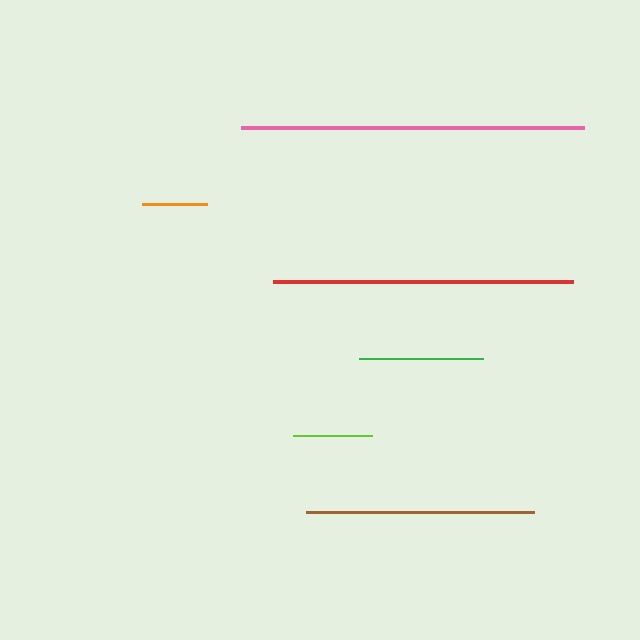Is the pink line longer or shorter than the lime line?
The pink line is longer than the lime line.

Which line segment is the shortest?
The orange line is the shortest at approximately 64 pixels.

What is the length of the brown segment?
The brown segment is approximately 229 pixels long.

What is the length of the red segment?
The red segment is approximately 299 pixels long.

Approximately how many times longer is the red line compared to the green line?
The red line is approximately 2.4 times the length of the green line.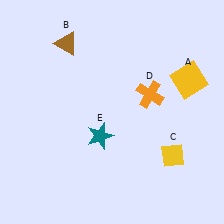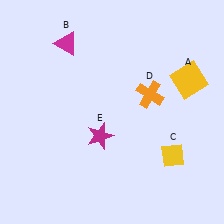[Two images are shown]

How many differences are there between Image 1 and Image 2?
There are 2 differences between the two images.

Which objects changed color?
B changed from brown to magenta. E changed from teal to magenta.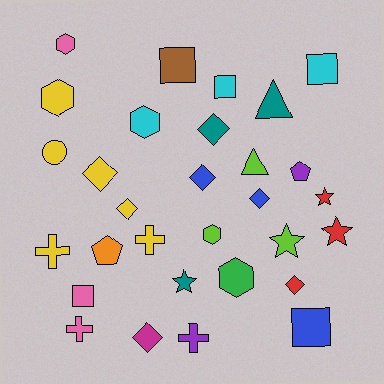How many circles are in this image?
There is 1 circle.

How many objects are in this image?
There are 30 objects.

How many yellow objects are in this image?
There are 6 yellow objects.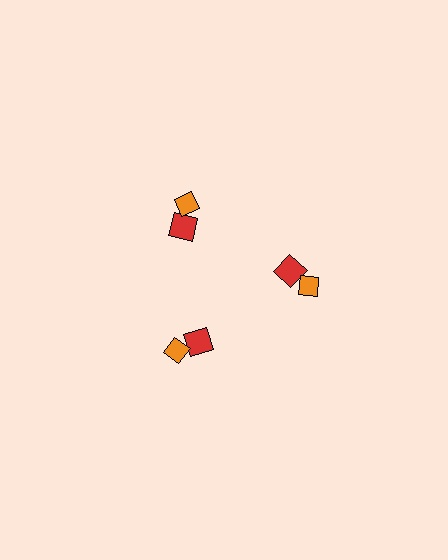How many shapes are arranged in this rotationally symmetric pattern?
There are 6 shapes, arranged in 3 groups of 2.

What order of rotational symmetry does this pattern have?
This pattern has 3-fold rotational symmetry.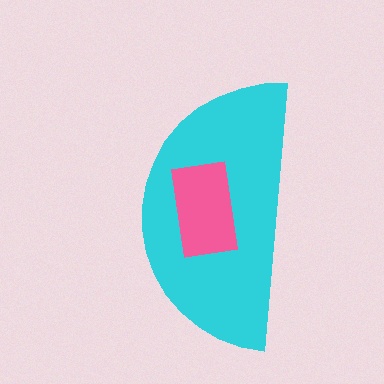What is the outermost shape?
The cyan semicircle.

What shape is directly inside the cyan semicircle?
The pink rectangle.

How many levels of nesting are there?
2.